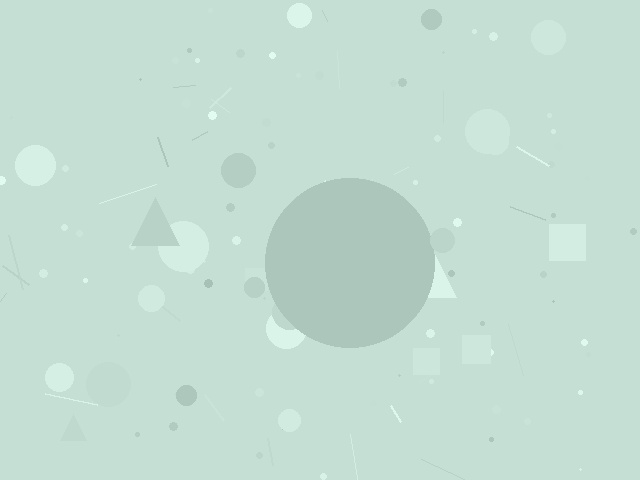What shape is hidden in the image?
A circle is hidden in the image.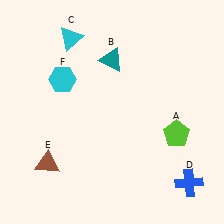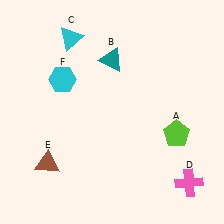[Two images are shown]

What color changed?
The cross (D) changed from blue in Image 1 to pink in Image 2.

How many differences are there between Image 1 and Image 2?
There is 1 difference between the two images.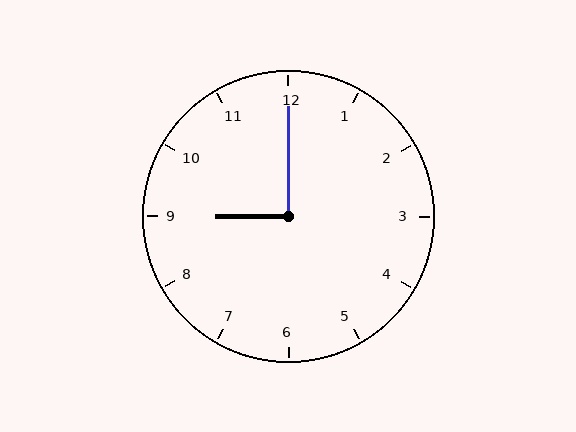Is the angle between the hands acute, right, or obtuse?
It is right.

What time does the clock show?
9:00.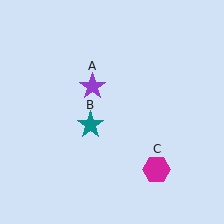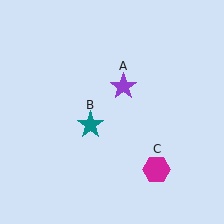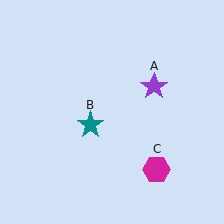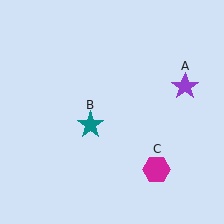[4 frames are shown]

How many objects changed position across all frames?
1 object changed position: purple star (object A).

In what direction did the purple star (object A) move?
The purple star (object A) moved right.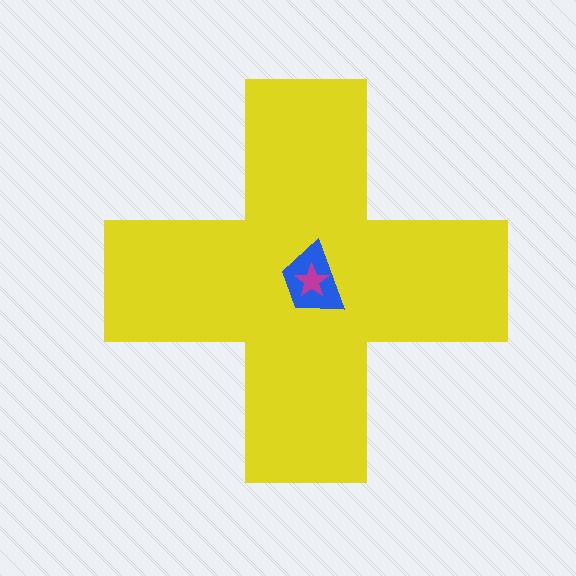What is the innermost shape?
The magenta star.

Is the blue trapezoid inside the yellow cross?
Yes.